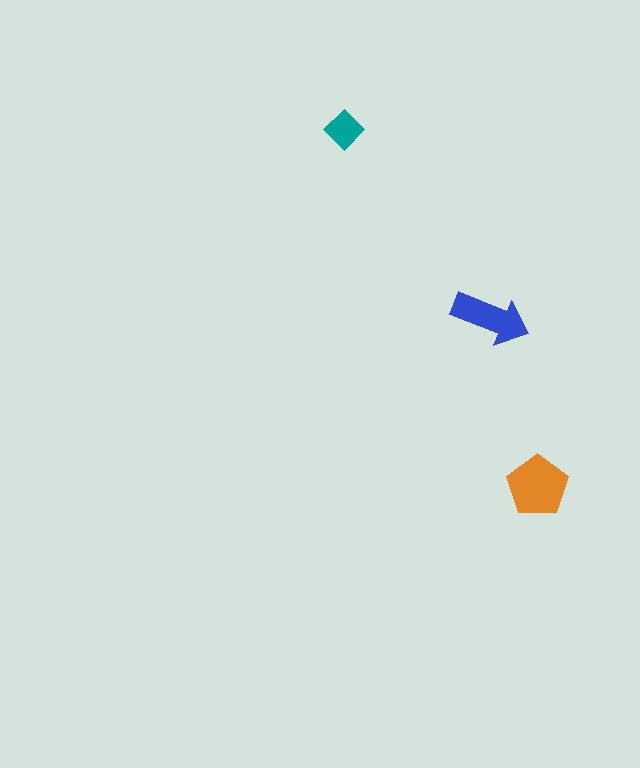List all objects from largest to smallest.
The orange pentagon, the blue arrow, the teal diamond.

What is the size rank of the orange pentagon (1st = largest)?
1st.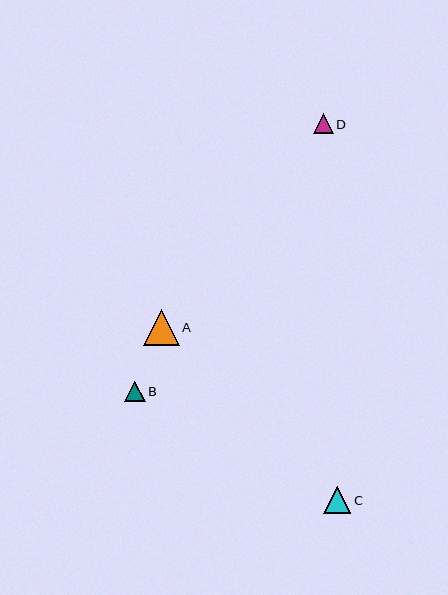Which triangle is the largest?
Triangle A is the largest with a size of approximately 36 pixels.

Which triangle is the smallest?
Triangle D is the smallest with a size of approximately 20 pixels.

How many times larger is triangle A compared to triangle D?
Triangle A is approximately 1.8 times the size of triangle D.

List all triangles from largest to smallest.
From largest to smallest: A, C, B, D.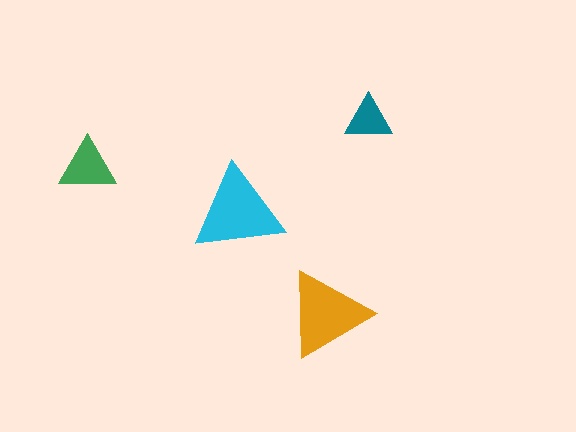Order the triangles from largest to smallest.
the cyan one, the orange one, the green one, the teal one.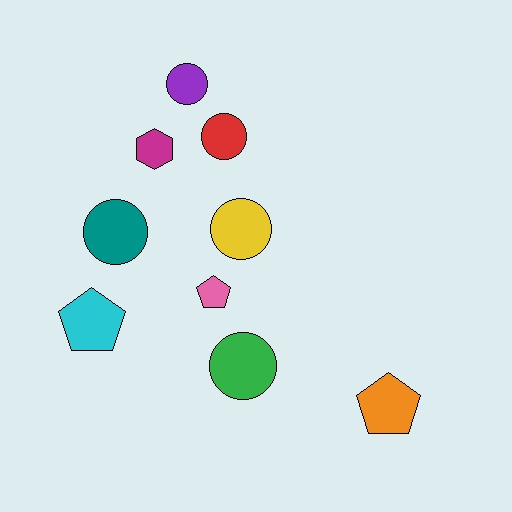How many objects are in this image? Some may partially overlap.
There are 9 objects.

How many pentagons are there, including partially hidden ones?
There are 3 pentagons.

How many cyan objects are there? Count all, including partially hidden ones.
There is 1 cyan object.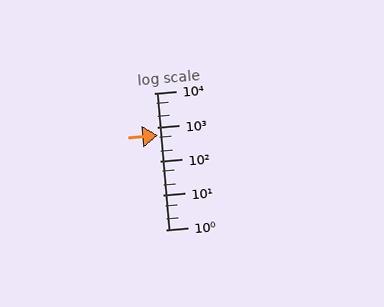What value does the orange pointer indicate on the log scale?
The pointer indicates approximately 570.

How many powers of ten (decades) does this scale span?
The scale spans 4 decades, from 1 to 10000.